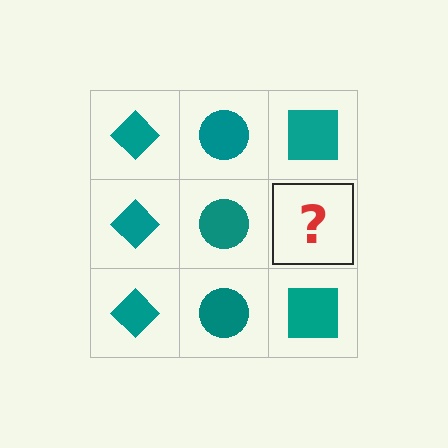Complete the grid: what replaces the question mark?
The question mark should be replaced with a teal square.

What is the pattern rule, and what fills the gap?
The rule is that each column has a consistent shape. The gap should be filled with a teal square.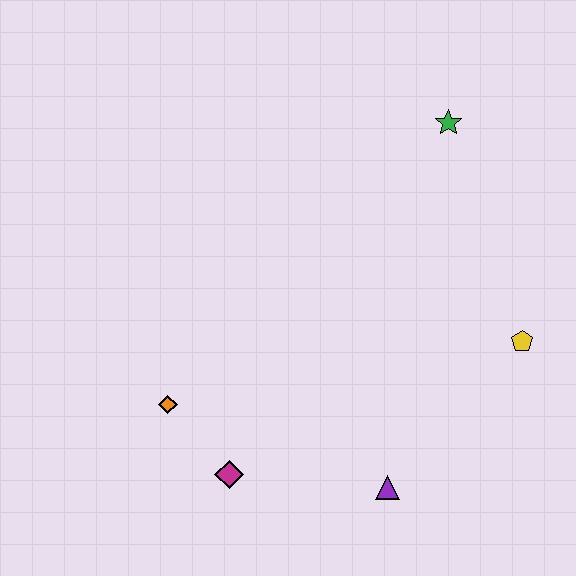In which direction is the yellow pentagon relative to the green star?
The yellow pentagon is below the green star.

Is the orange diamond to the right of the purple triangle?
No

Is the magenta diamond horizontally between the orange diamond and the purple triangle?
Yes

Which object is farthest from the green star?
The magenta diamond is farthest from the green star.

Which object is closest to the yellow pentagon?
The purple triangle is closest to the yellow pentagon.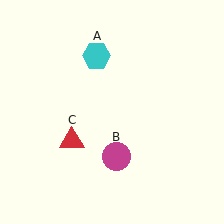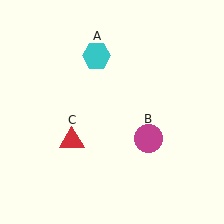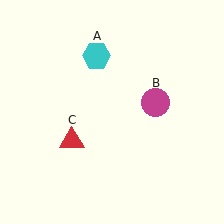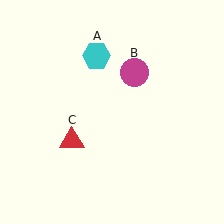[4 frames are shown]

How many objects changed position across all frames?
1 object changed position: magenta circle (object B).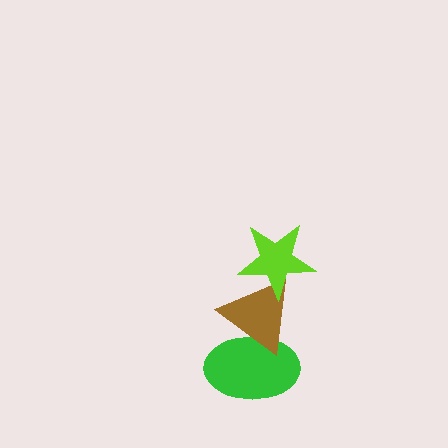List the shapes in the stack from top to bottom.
From top to bottom: the lime star, the brown triangle, the green ellipse.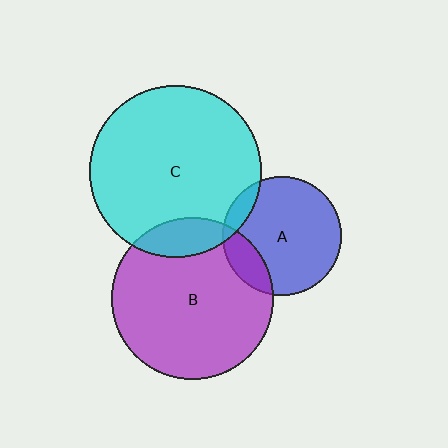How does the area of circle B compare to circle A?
Approximately 1.8 times.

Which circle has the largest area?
Circle C (cyan).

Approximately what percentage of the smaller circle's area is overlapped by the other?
Approximately 10%.